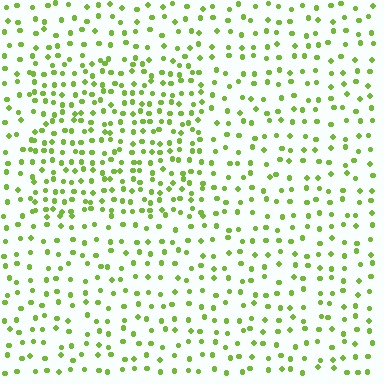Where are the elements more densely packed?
The elements are more densely packed inside the rectangle boundary.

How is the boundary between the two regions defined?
The boundary is defined by a change in element density (approximately 1.8x ratio). All elements are the same color, size, and shape.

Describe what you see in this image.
The image contains small lime elements arranged at two different densities. A rectangle-shaped region is visible where the elements are more densely packed than the surrounding area.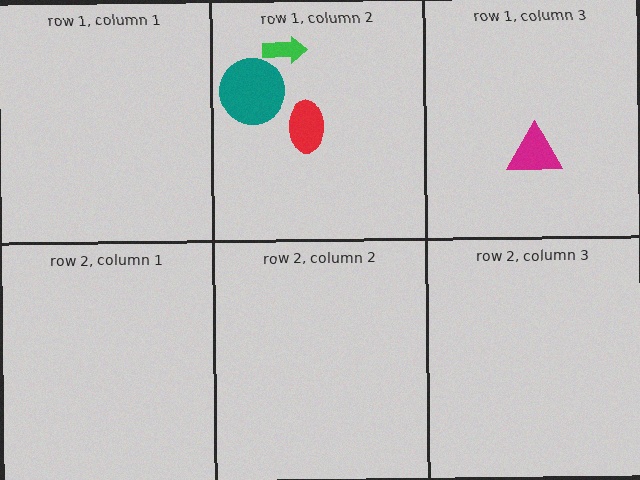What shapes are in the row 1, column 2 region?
The teal circle, the red ellipse, the green arrow.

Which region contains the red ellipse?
The row 1, column 2 region.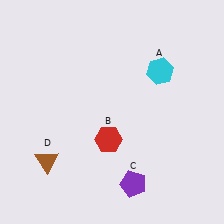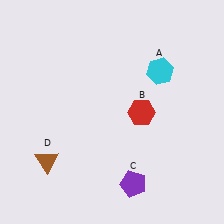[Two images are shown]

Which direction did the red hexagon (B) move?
The red hexagon (B) moved right.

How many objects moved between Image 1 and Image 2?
1 object moved between the two images.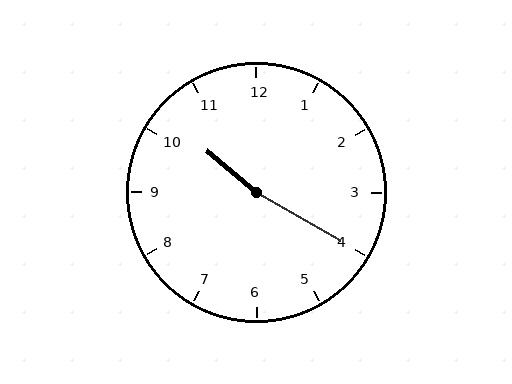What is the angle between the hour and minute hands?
Approximately 170 degrees.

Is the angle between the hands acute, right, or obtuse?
It is obtuse.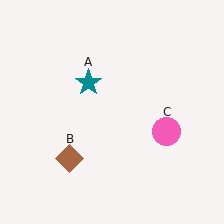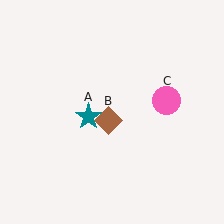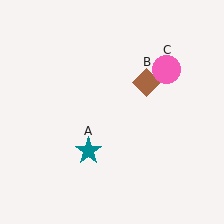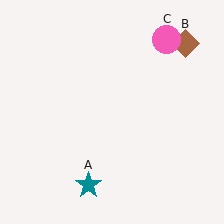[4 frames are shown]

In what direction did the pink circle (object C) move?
The pink circle (object C) moved up.